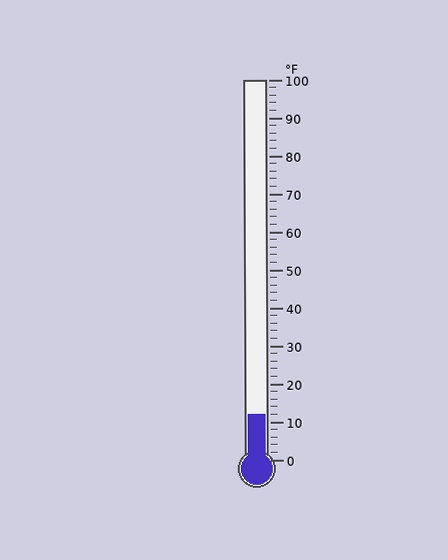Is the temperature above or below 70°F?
The temperature is below 70°F.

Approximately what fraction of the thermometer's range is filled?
The thermometer is filled to approximately 10% of its range.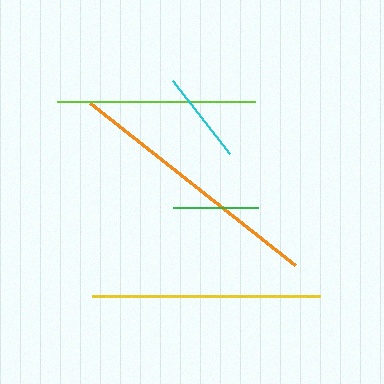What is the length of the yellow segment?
The yellow segment is approximately 228 pixels long.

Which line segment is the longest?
The orange line is the longest at approximately 261 pixels.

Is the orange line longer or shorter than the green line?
The orange line is longer than the green line.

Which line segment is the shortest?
The green line is the shortest at approximately 85 pixels.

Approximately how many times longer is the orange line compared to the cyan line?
The orange line is approximately 2.8 times the length of the cyan line.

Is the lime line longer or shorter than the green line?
The lime line is longer than the green line.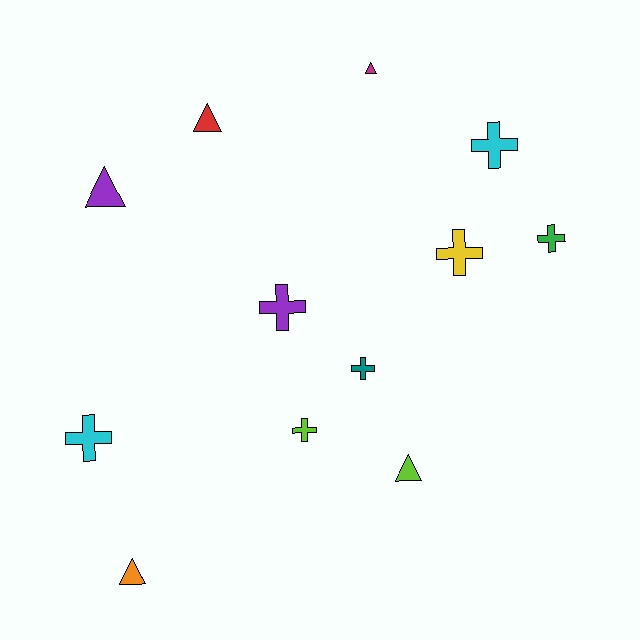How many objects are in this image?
There are 12 objects.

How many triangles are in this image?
There are 5 triangles.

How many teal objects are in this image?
There is 1 teal object.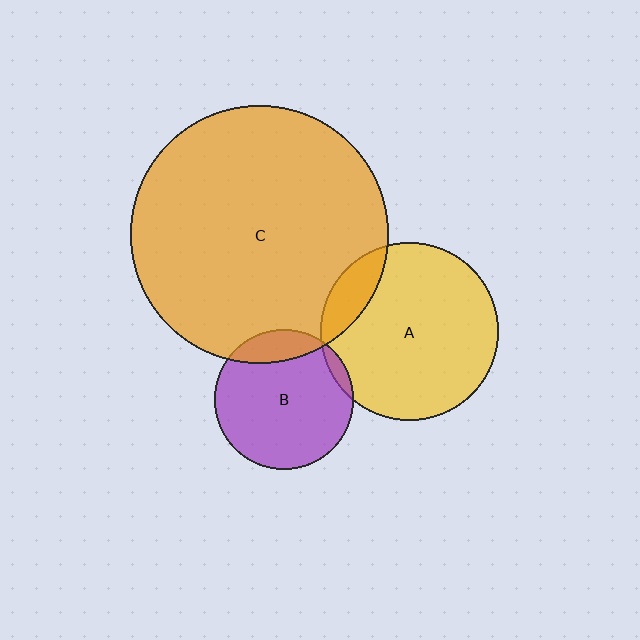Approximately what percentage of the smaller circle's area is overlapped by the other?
Approximately 15%.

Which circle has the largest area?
Circle C (orange).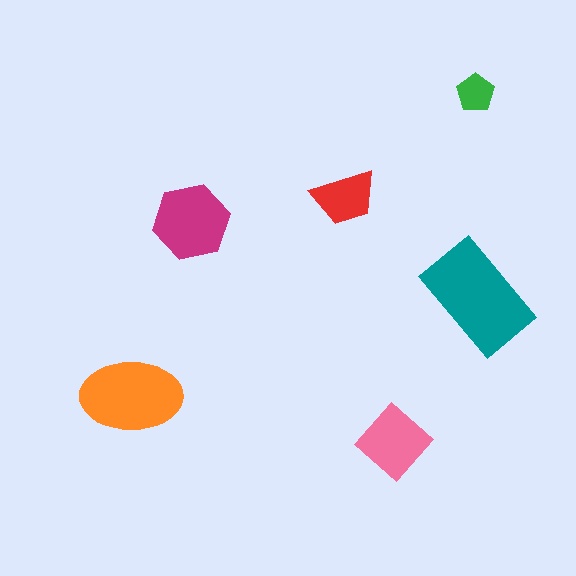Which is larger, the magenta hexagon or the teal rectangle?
The teal rectangle.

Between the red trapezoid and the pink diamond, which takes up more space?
The pink diamond.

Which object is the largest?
The teal rectangle.